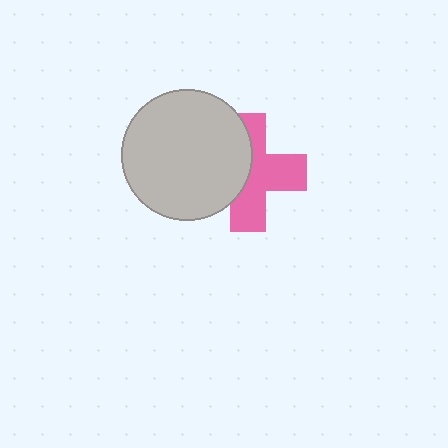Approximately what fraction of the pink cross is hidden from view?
Roughly 42% of the pink cross is hidden behind the light gray circle.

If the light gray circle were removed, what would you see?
You would see the complete pink cross.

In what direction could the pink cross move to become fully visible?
The pink cross could move right. That would shift it out from behind the light gray circle entirely.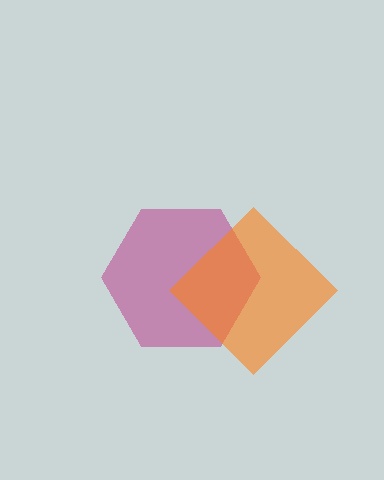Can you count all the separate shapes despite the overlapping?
Yes, there are 2 separate shapes.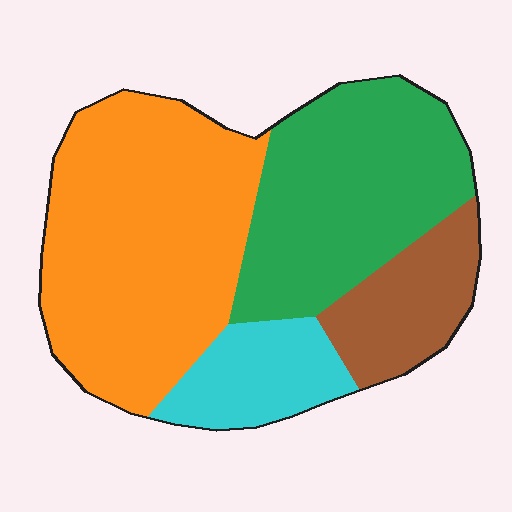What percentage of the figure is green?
Green covers 31% of the figure.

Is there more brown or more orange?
Orange.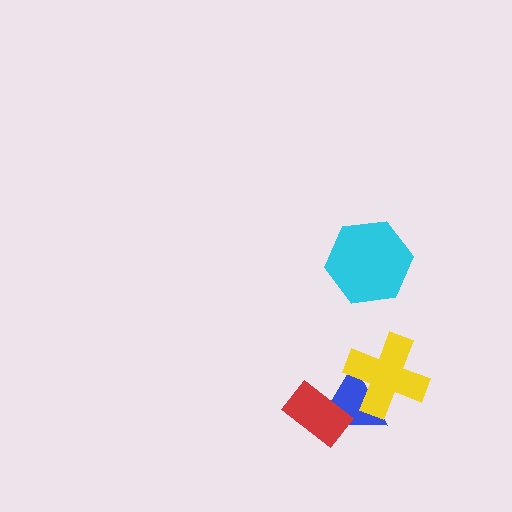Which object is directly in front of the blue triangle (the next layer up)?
The yellow cross is directly in front of the blue triangle.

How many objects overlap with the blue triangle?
2 objects overlap with the blue triangle.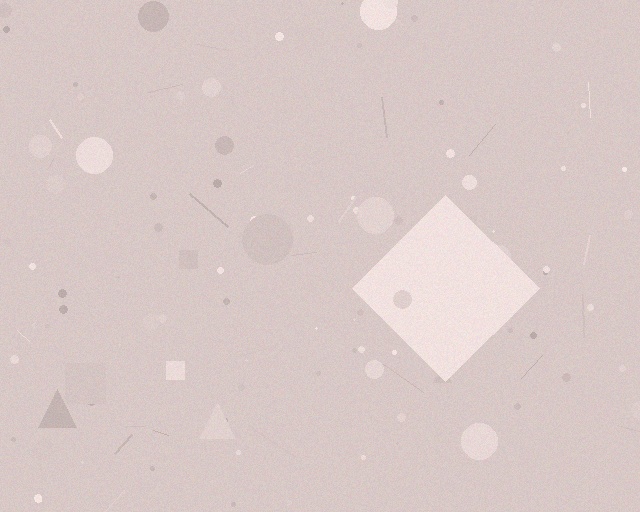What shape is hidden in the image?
A diamond is hidden in the image.